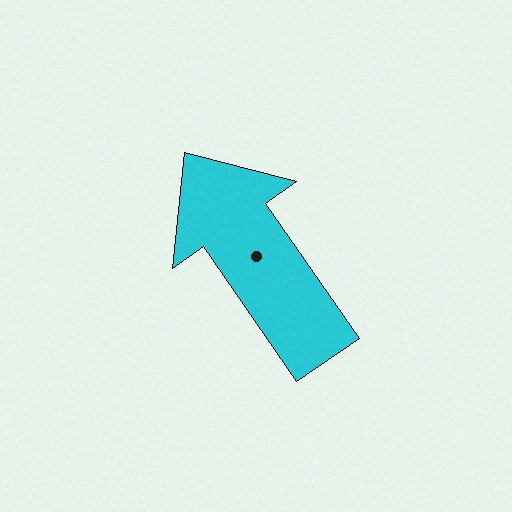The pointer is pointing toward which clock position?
Roughly 11 o'clock.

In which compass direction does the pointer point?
Northwest.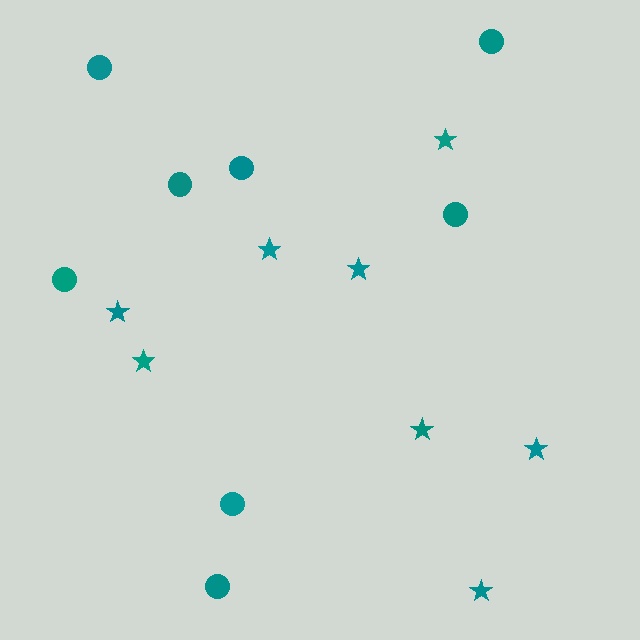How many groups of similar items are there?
There are 2 groups: one group of stars (8) and one group of circles (8).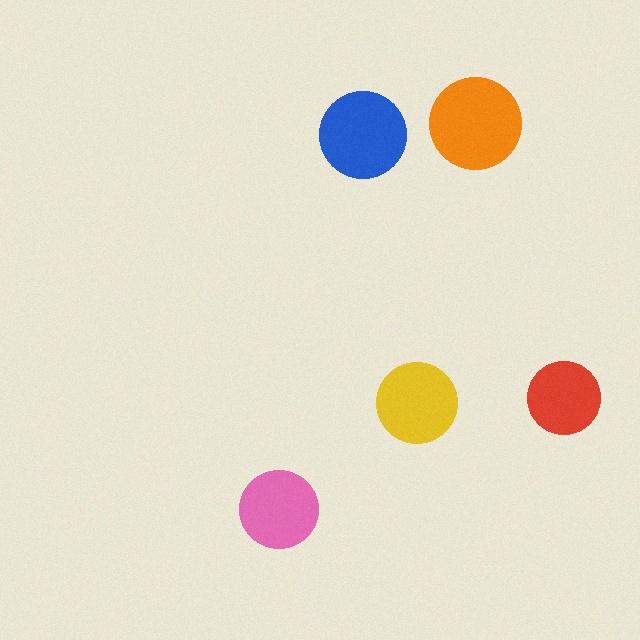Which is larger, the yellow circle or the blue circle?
The blue one.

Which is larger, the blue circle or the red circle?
The blue one.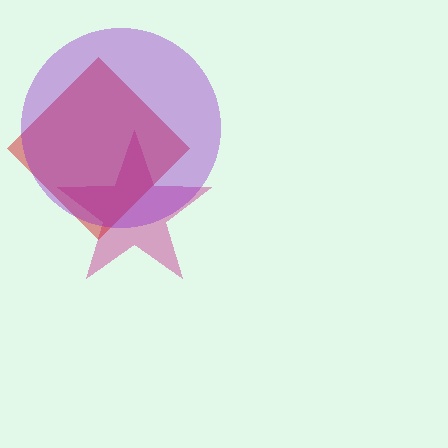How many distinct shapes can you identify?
There are 3 distinct shapes: a magenta star, a red diamond, a purple circle.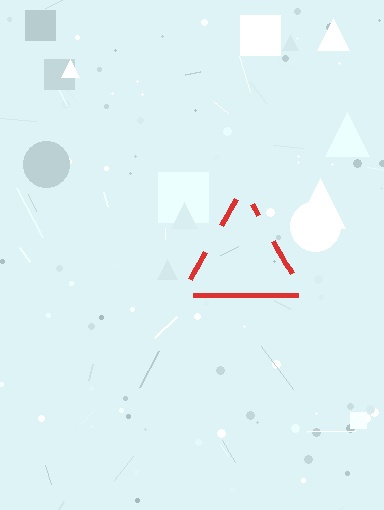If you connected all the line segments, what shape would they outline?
They would outline a triangle.